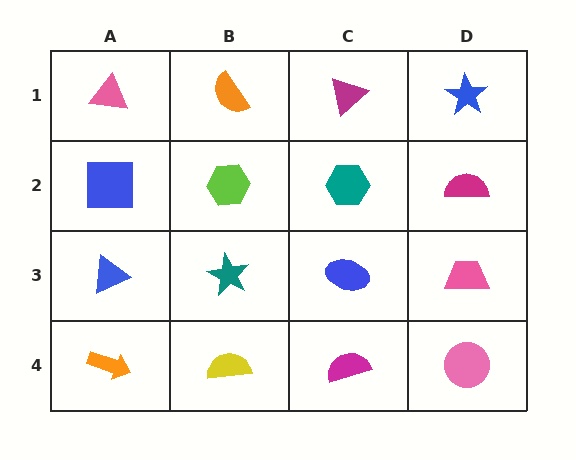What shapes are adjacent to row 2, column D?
A blue star (row 1, column D), a pink trapezoid (row 3, column D), a teal hexagon (row 2, column C).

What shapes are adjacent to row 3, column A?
A blue square (row 2, column A), an orange arrow (row 4, column A), a teal star (row 3, column B).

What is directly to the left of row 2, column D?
A teal hexagon.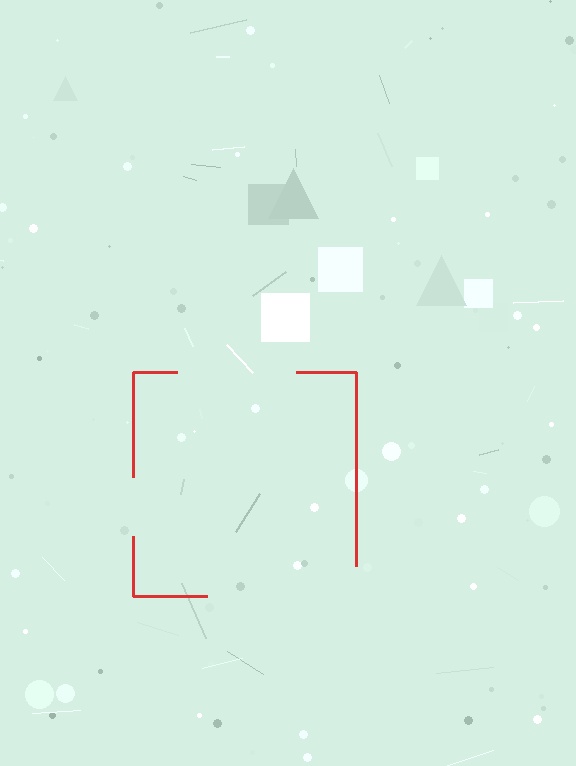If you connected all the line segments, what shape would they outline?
They would outline a square.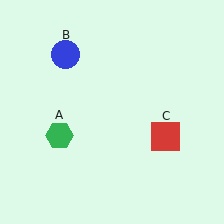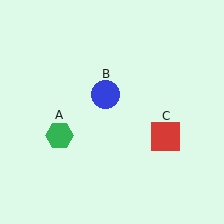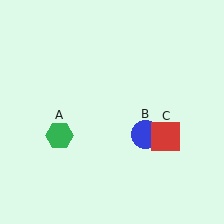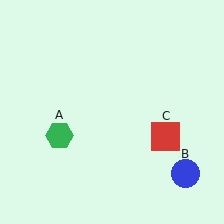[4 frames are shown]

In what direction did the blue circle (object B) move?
The blue circle (object B) moved down and to the right.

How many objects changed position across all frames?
1 object changed position: blue circle (object B).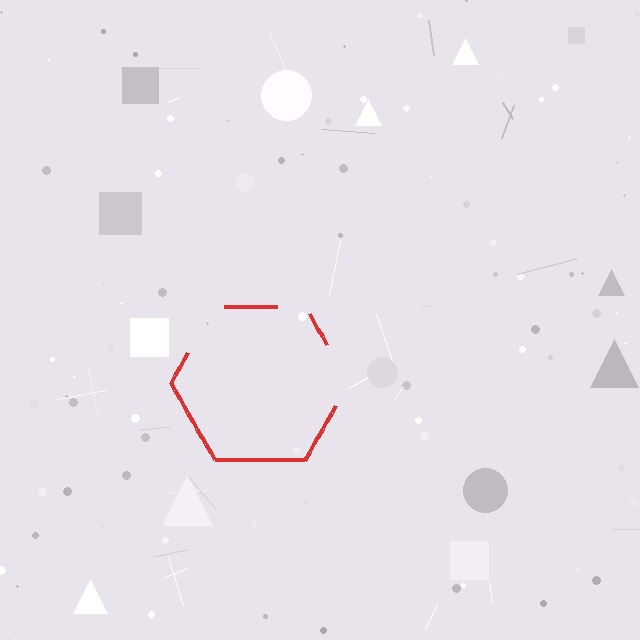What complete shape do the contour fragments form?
The contour fragments form a hexagon.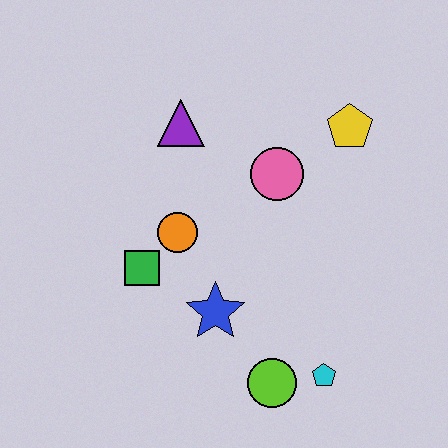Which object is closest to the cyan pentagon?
The lime circle is closest to the cyan pentagon.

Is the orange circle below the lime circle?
No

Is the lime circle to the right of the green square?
Yes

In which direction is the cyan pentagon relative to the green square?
The cyan pentagon is to the right of the green square.